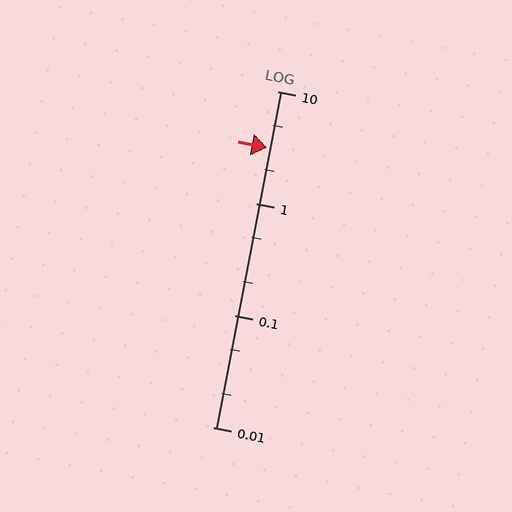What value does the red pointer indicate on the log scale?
The pointer indicates approximately 3.1.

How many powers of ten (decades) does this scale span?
The scale spans 3 decades, from 0.01 to 10.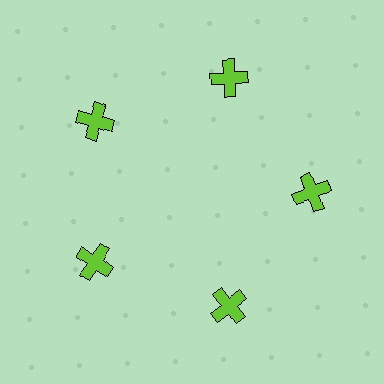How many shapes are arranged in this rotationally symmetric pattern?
There are 5 shapes, arranged in 5 groups of 1.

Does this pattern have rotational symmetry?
Yes, this pattern has 5-fold rotational symmetry. It looks the same after rotating 72 degrees around the center.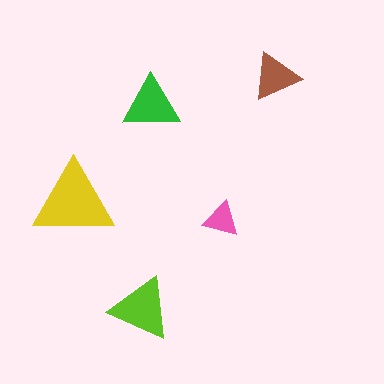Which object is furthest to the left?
The yellow triangle is leftmost.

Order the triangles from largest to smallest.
the yellow one, the lime one, the green one, the brown one, the pink one.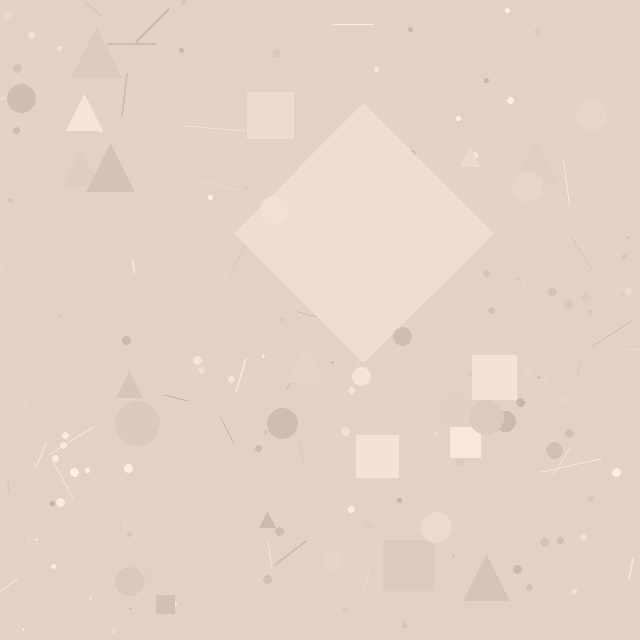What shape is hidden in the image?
A diamond is hidden in the image.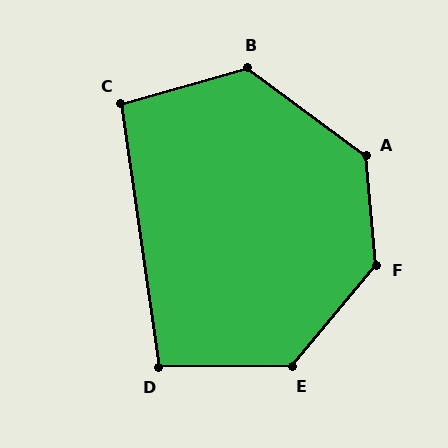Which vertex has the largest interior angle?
F, at approximately 135 degrees.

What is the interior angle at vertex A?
Approximately 132 degrees (obtuse).